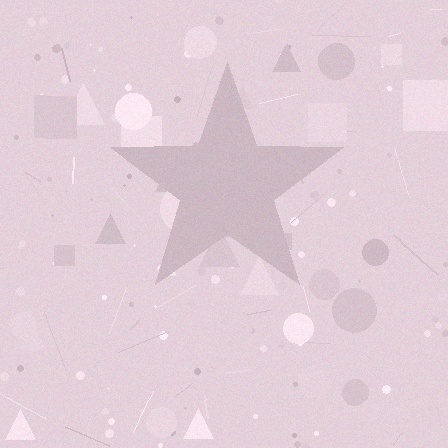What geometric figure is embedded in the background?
A star is embedded in the background.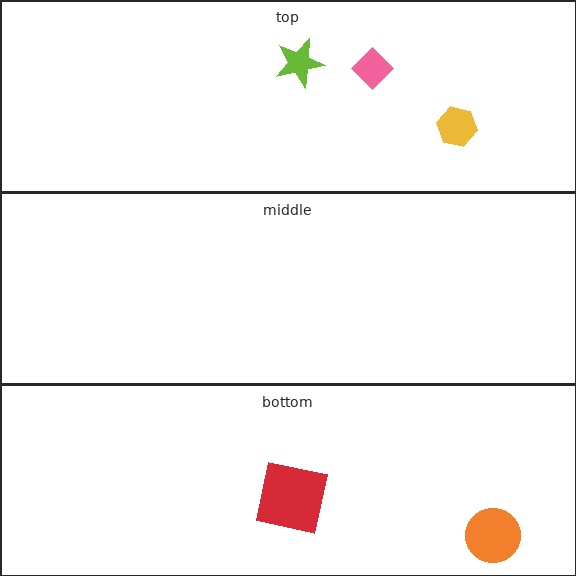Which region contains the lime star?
The top region.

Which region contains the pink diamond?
The top region.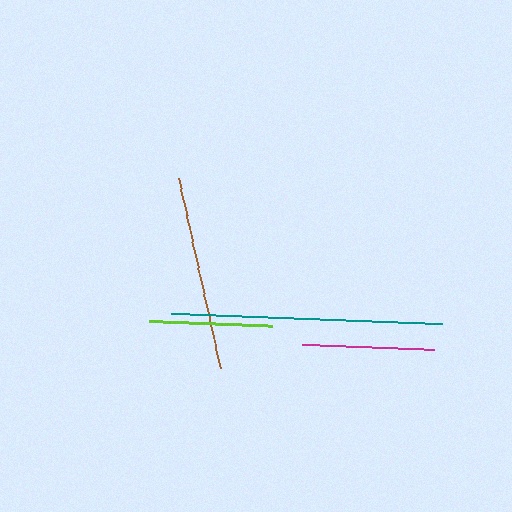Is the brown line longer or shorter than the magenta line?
The brown line is longer than the magenta line.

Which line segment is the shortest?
The lime line is the shortest at approximately 123 pixels.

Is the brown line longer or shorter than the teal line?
The teal line is longer than the brown line.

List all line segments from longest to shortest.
From longest to shortest: teal, brown, magenta, lime.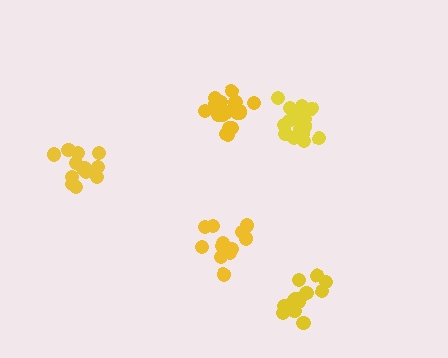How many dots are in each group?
Group 1: 19 dots, Group 2: 14 dots, Group 3: 13 dots, Group 4: 18 dots, Group 5: 13 dots (77 total).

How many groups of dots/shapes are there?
There are 5 groups.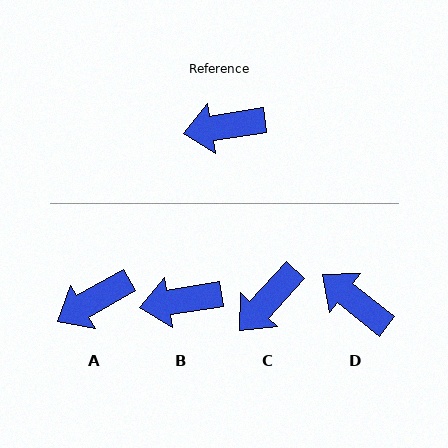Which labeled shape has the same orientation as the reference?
B.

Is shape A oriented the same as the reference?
No, it is off by about 21 degrees.